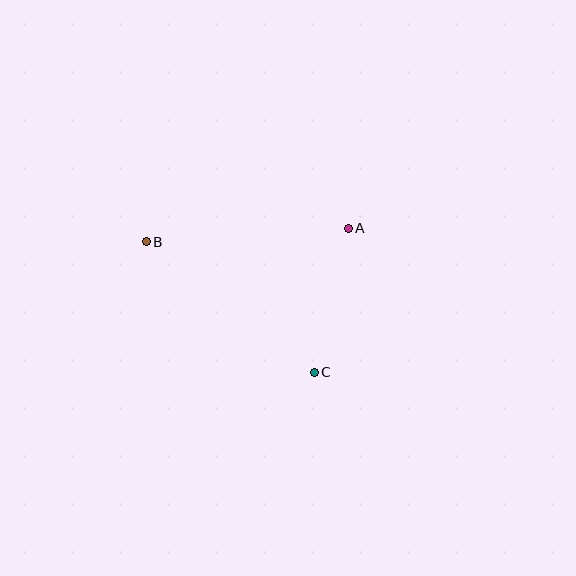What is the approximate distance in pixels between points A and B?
The distance between A and B is approximately 202 pixels.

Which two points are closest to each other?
Points A and C are closest to each other.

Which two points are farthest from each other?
Points B and C are farthest from each other.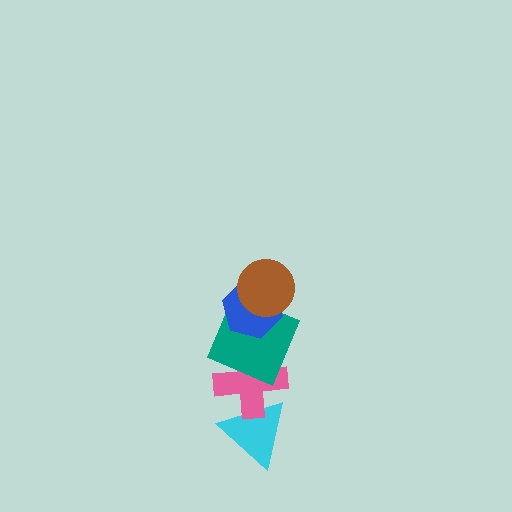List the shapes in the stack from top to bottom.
From top to bottom: the brown circle, the blue hexagon, the teal square, the pink cross, the cyan triangle.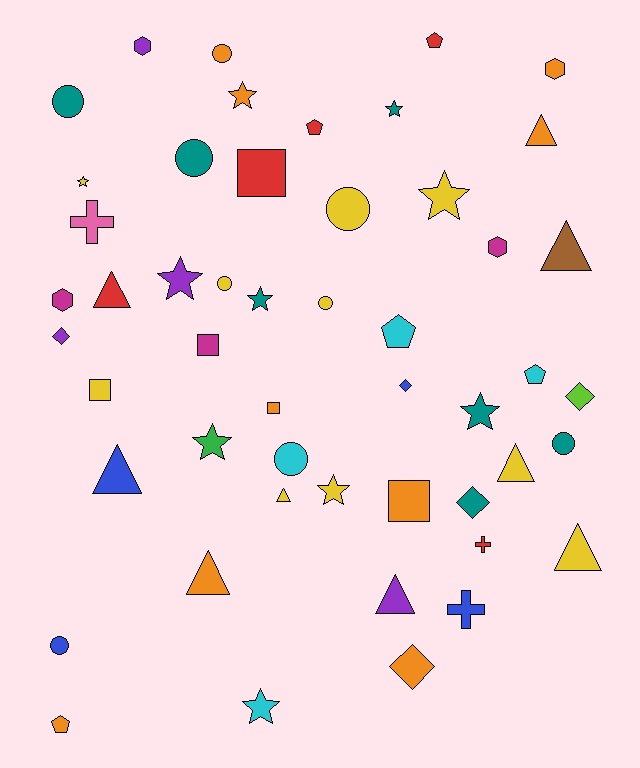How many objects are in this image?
There are 50 objects.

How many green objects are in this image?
There is 1 green object.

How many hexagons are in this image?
There are 4 hexagons.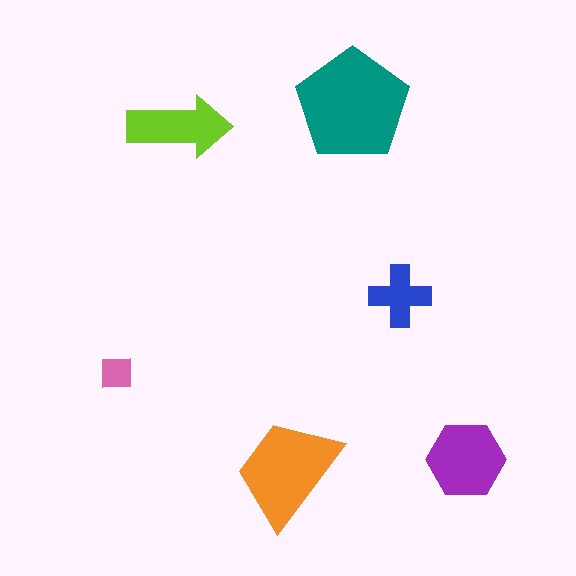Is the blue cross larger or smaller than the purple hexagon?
Smaller.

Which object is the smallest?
The pink square.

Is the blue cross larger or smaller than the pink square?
Larger.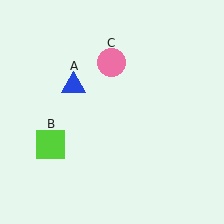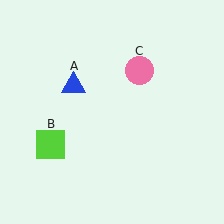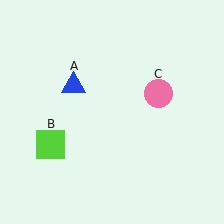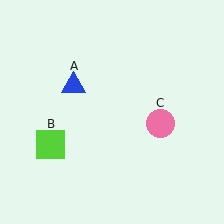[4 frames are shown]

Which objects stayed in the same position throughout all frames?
Blue triangle (object A) and lime square (object B) remained stationary.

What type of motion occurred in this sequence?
The pink circle (object C) rotated clockwise around the center of the scene.